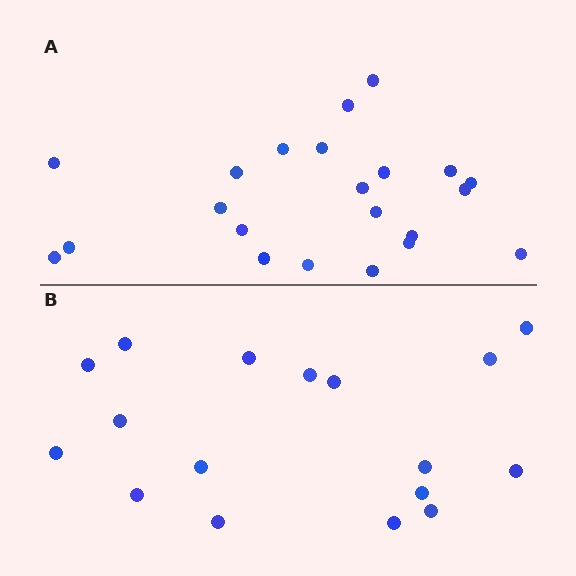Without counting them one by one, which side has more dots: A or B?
Region A (the top region) has more dots.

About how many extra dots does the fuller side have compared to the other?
Region A has about 5 more dots than region B.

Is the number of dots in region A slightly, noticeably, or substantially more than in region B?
Region A has noticeably more, but not dramatically so. The ratio is roughly 1.3 to 1.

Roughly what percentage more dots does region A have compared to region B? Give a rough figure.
About 30% more.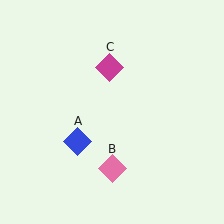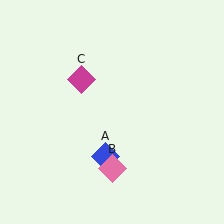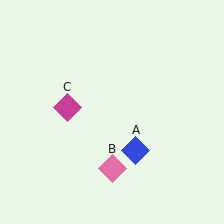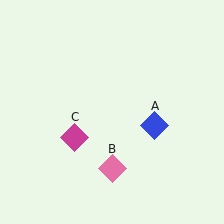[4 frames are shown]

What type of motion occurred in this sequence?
The blue diamond (object A), magenta diamond (object C) rotated counterclockwise around the center of the scene.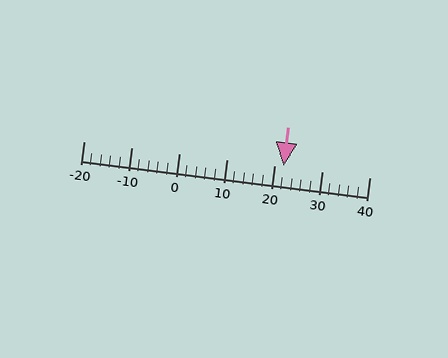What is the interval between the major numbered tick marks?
The major tick marks are spaced 10 units apart.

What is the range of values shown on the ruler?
The ruler shows values from -20 to 40.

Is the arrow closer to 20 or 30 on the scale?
The arrow is closer to 20.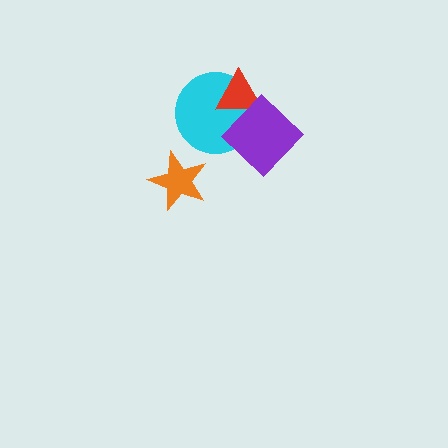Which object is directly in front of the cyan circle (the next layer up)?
The red triangle is directly in front of the cyan circle.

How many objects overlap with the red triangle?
2 objects overlap with the red triangle.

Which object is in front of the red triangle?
The purple diamond is in front of the red triangle.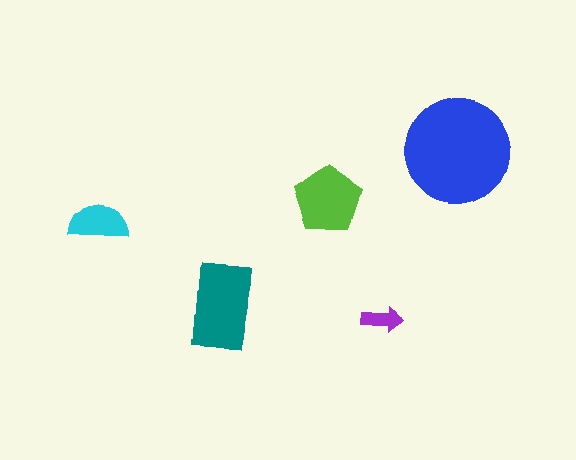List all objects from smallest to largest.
The purple arrow, the cyan semicircle, the lime pentagon, the teal rectangle, the blue circle.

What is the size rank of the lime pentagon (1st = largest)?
3rd.